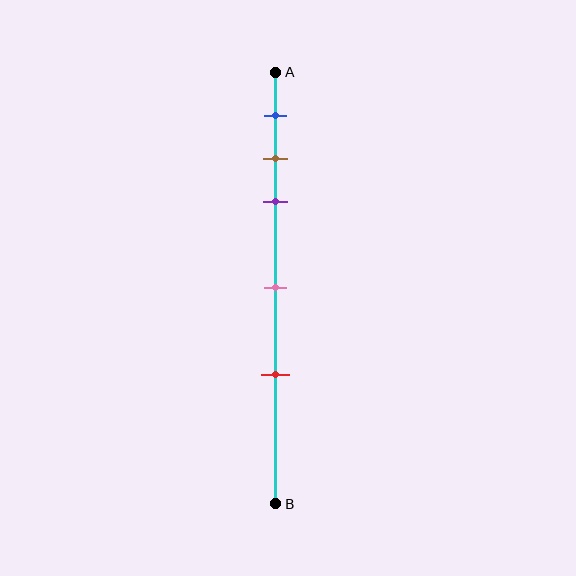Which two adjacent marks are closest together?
The brown and purple marks are the closest adjacent pair.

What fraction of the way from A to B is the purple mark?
The purple mark is approximately 30% (0.3) of the way from A to B.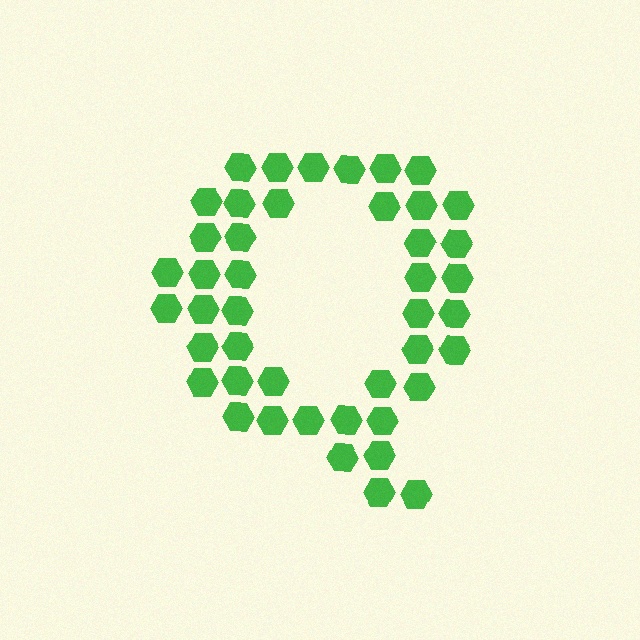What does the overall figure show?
The overall figure shows the letter Q.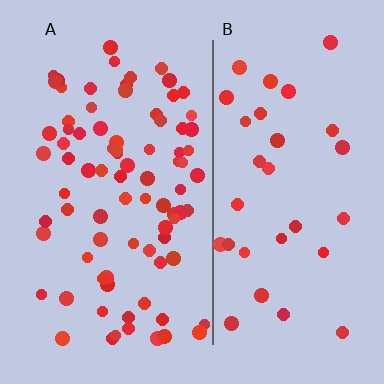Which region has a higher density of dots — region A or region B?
A (the left).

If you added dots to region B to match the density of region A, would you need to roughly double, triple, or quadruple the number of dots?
Approximately triple.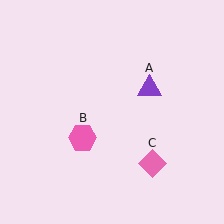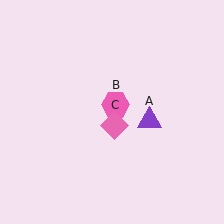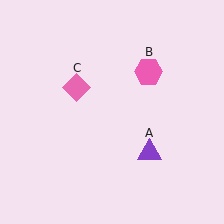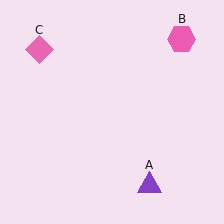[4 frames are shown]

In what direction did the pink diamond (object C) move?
The pink diamond (object C) moved up and to the left.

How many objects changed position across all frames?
3 objects changed position: purple triangle (object A), pink hexagon (object B), pink diamond (object C).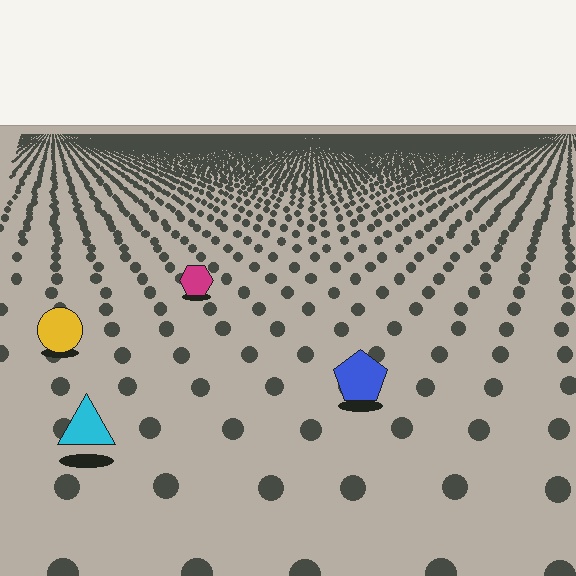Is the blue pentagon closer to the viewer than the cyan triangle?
No. The cyan triangle is closer — you can tell from the texture gradient: the ground texture is coarser near it.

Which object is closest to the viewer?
The cyan triangle is closest. The texture marks near it are larger and more spread out.